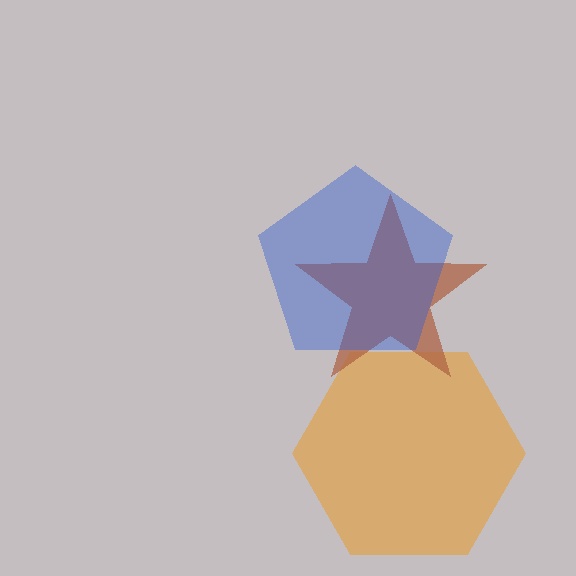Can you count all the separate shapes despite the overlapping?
Yes, there are 3 separate shapes.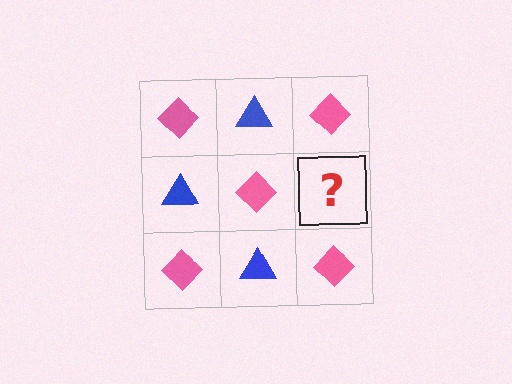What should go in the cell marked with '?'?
The missing cell should contain a blue triangle.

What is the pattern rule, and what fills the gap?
The rule is that it alternates pink diamond and blue triangle in a checkerboard pattern. The gap should be filled with a blue triangle.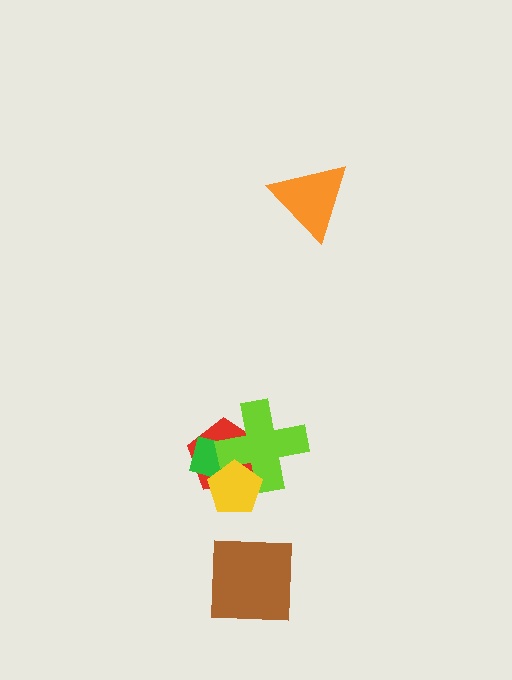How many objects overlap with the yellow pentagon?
3 objects overlap with the yellow pentagon.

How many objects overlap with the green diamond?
3 objects overlap with the green diamond.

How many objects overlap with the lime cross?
3 objects overlap with the lime cross.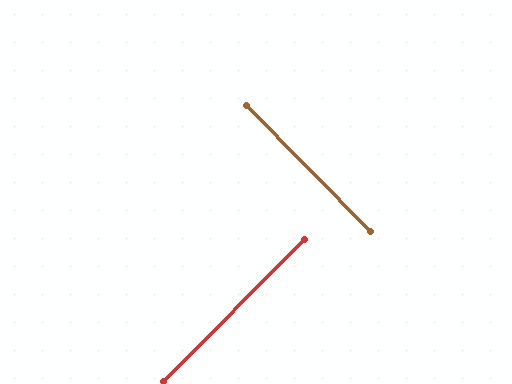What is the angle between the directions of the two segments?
Approximately 89 degrees.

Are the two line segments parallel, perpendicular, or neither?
Perpendicular — they meet at approximately 89°.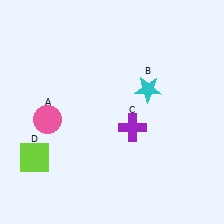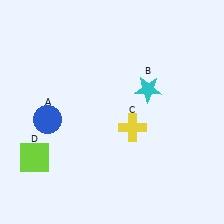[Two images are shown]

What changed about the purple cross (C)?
In Image 1, C is purple. In Image 2, it changed to yellow.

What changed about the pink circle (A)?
In Image 1, A is pink. In Image 2, it changed to blue.